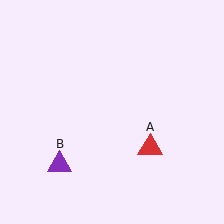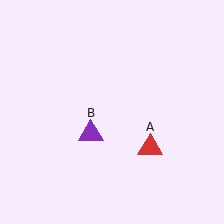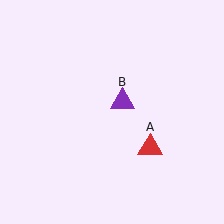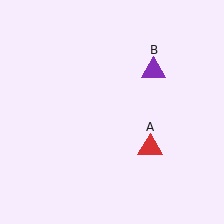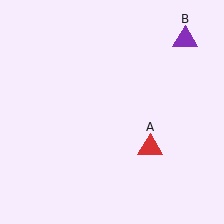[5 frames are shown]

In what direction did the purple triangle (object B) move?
The purple triangle (object B) moved up and to the right.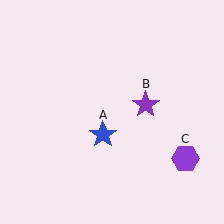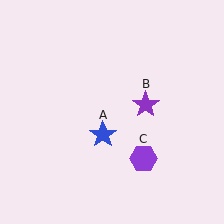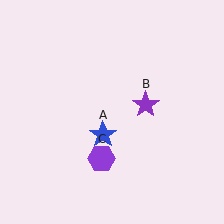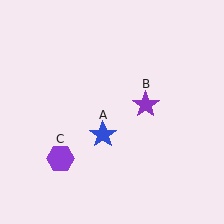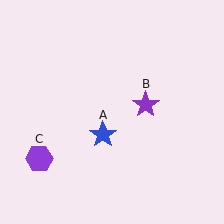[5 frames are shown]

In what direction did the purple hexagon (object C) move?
The purple hexagon (object C) moved left.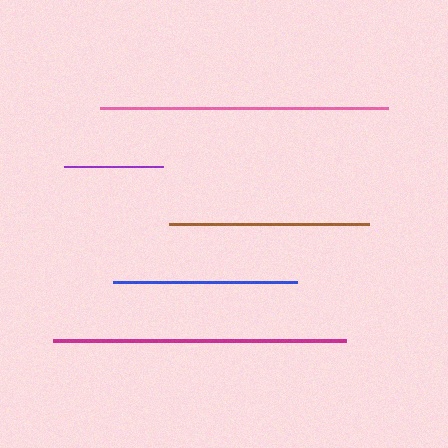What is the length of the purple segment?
The purple segment is approximately 99 pixels long.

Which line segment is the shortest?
The purple line is the shortest at approximately 99 pixels.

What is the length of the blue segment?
The blue segment is approximately 184 pixels long.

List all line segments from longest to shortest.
From longest to shortest: magenta, pink, brown, blue, purple.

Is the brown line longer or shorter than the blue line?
The brown line is longer than the blue line.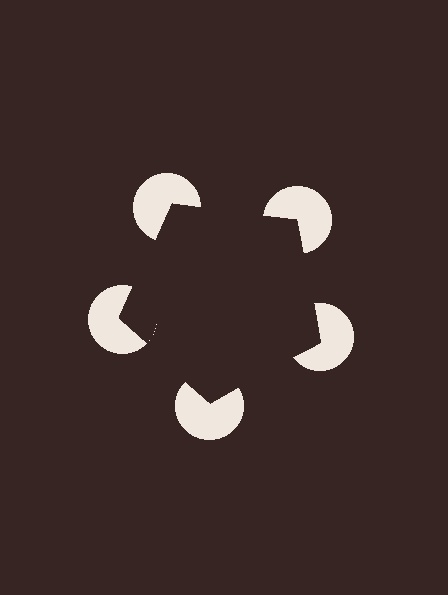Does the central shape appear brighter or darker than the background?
It typically appears slightly darker than the background, even though no actual brightness change is drawn.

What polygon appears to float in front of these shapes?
An illusory pentagon — its edges are inferred from the aligned wedge cuts in the pac-man discs, not physically drawn.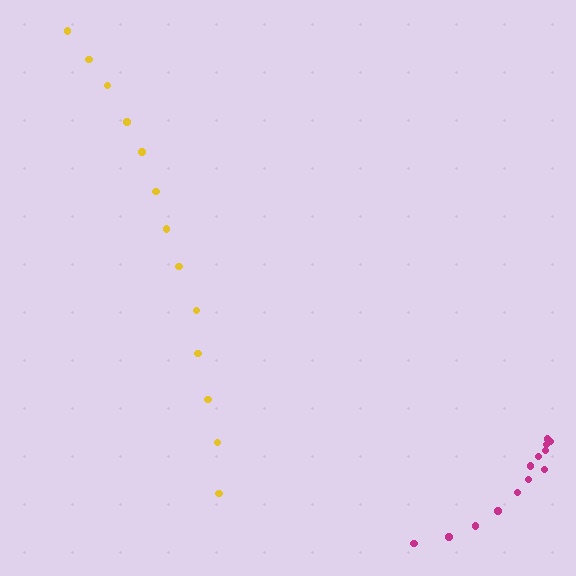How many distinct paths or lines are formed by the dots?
There are 2 distinct paths.